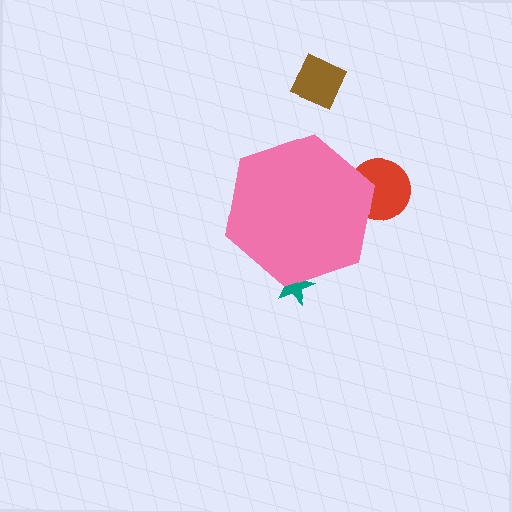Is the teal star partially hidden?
Yes, the teal star is partially hidden behind the pink hexagon.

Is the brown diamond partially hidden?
No, the brown diamond is fully visible.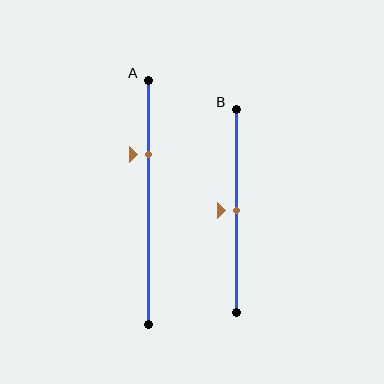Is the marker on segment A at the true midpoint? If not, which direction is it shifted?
No, the marker on segment A is shifted upward by about 20% of the segment length.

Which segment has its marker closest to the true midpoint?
Segment B has its marker closest to the true midpoint.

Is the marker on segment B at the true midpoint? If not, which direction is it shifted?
Yes, the marker on segment B is at the true midpoint.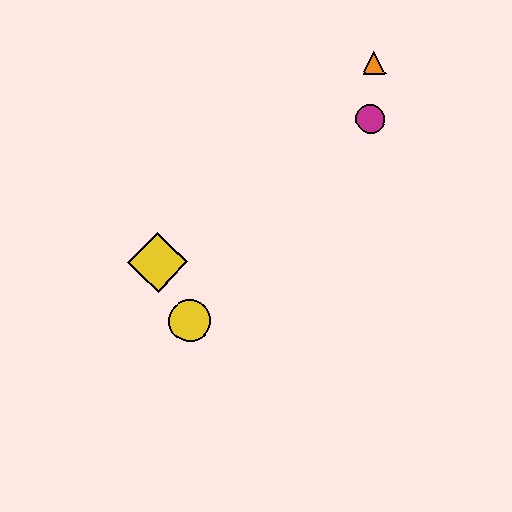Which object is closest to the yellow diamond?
The yellow circle is closest to the yellow diamond.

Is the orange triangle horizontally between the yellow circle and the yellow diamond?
No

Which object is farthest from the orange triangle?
The yellow circle is farthest from the orange triangle.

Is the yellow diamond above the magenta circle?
No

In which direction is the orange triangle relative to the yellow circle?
The orange triangle is above the yellow circle.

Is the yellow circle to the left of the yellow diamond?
No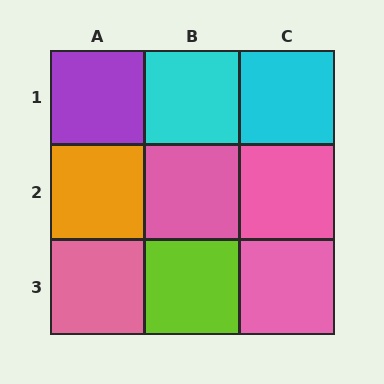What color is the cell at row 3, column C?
Pink.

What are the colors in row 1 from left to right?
Purple, cyan, cyan.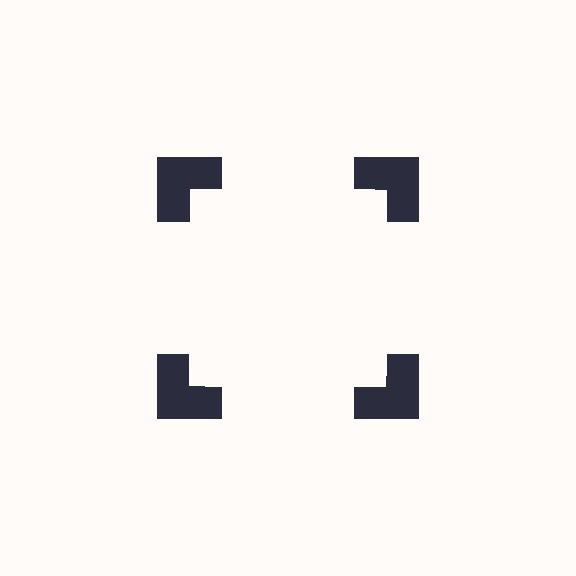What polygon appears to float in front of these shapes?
An illusory square — its edges are inferred from the aligned wedge cuts in the notched squares, not physically drawn.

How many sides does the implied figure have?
4 sides.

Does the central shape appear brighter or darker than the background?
It typically appears slightly brighter than the background, even though no actual brightness change is drawn.